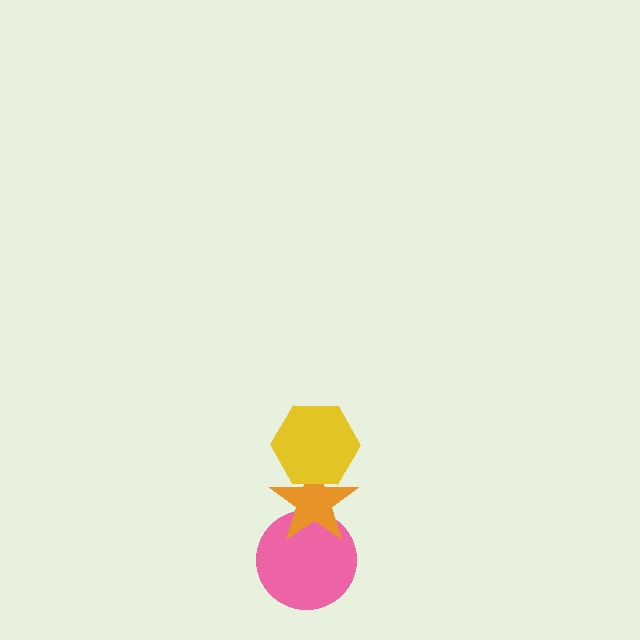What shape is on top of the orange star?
The yellow hexagon is on top of the orange star.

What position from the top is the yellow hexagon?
The yellow hexagon is 1st from the top.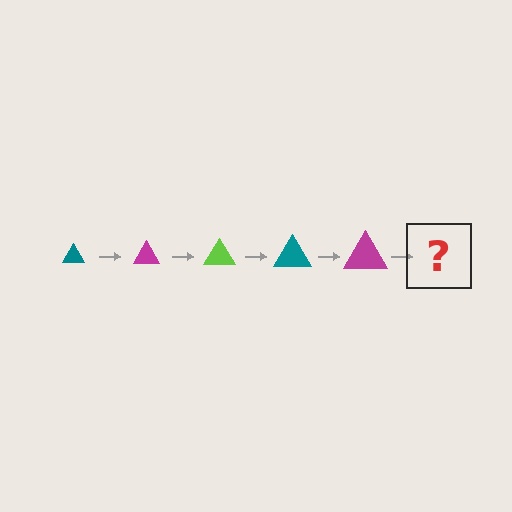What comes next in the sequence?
The next element should be a lime triangle, larger than the previous one.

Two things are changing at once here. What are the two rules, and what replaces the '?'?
The two rules are that the triangle grows larger each step and the color cycles through teal, magenta, and lime. The '?' should be a lime triangle, larger than the previous one.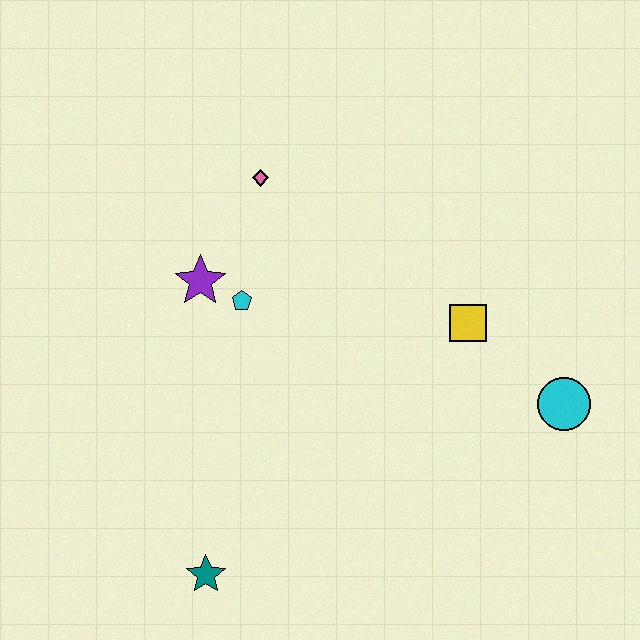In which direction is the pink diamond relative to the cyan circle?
The pink diamond is to the left of the cyan circle.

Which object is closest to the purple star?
The cyan pentagon is closest to the purple star.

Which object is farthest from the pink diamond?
The teal star is farthest from the pink diamond.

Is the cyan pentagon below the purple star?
Yes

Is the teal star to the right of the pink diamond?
No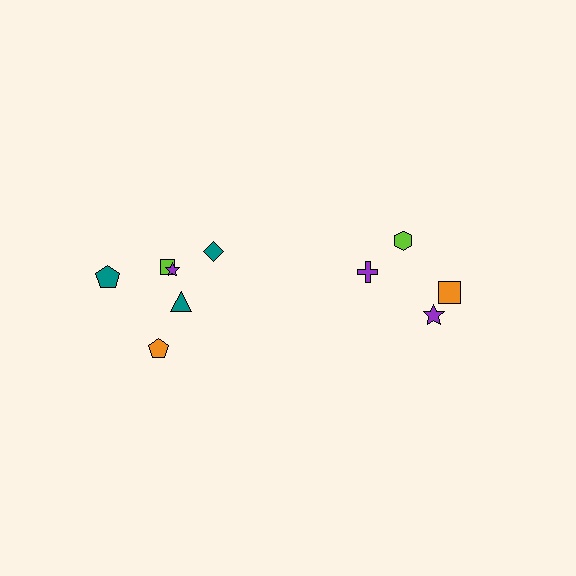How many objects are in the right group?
There are 4 objects.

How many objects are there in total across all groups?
There are 10 objects.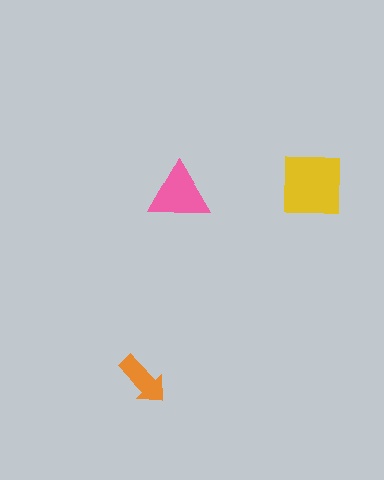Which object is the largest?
The yellow square.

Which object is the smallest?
The orange arrow.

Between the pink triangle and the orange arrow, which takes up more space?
The pink triangle.